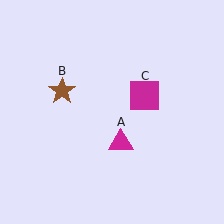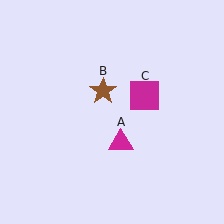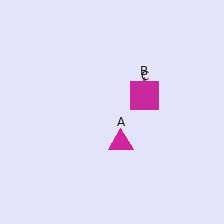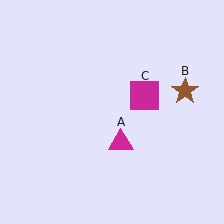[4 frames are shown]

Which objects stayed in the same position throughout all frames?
Magenta triangle (object A) and magenta square (object C) remained stationary.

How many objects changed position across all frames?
1 object changed position: brown star (object B).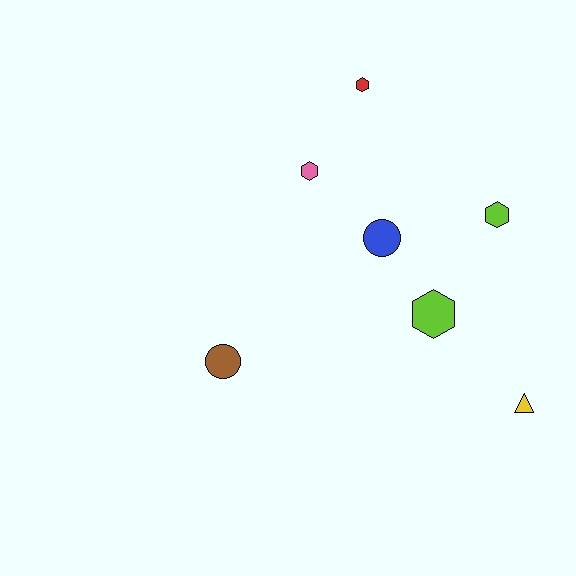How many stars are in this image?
There are no stars.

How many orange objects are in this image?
There are no orange objects.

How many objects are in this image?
There are 7 objects.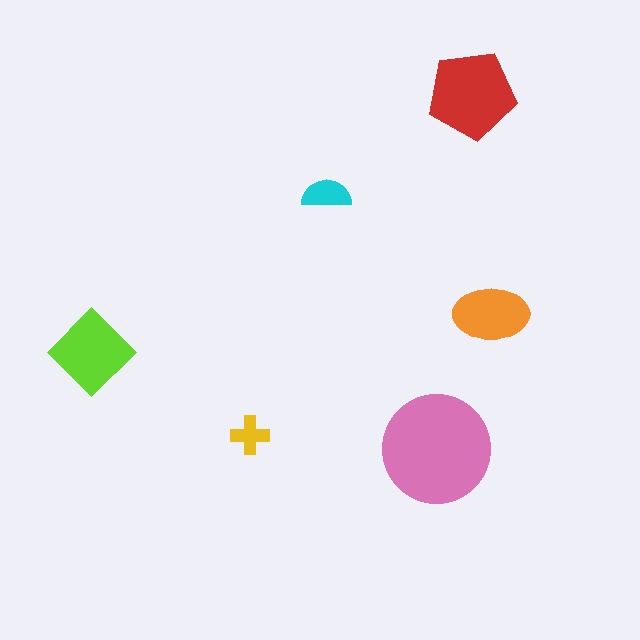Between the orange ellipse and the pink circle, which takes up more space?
The pink circle.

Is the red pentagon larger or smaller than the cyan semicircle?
Larger.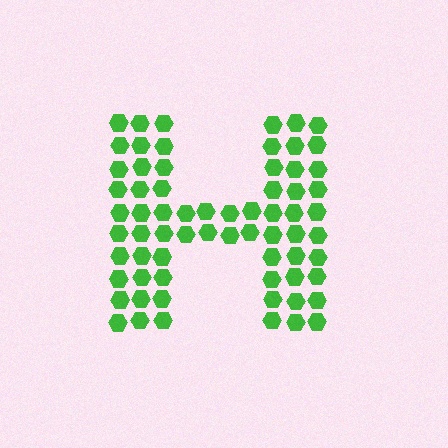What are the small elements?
The small elements are hexagons.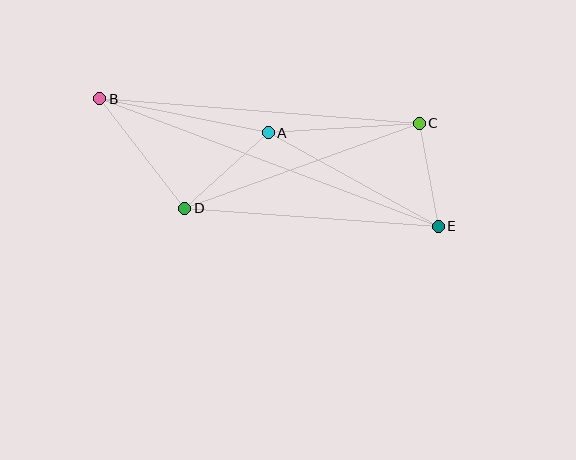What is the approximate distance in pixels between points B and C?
The distance between B and C is approximately 321 pixels.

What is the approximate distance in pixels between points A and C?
The distance between A and C is approximately 152 pixels.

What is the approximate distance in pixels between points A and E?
The distance between A and E is approximately 194 pixels.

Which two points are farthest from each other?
Points B and E are farthest from each other.